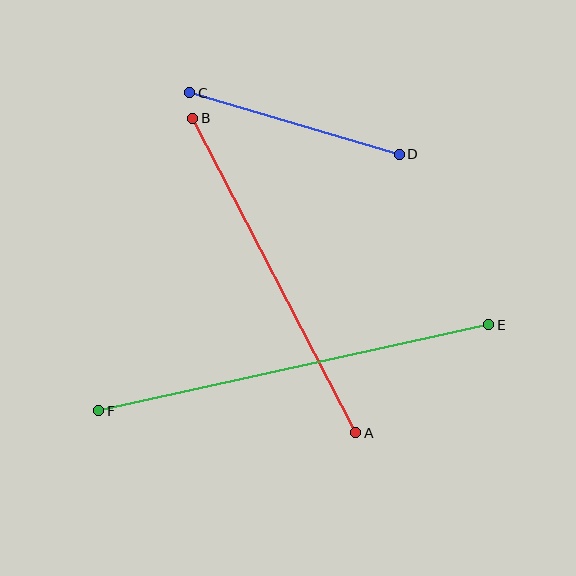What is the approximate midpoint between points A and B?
The midpoint is at approximately (274, 276) pixels.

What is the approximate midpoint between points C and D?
The midpoint is at approximately (294, 124) pixels.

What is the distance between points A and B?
The distance is approximately 354 pixels.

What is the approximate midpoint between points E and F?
The midpoint is at approximately (294, 368) pixels.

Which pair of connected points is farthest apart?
Points E and F are farthest apart.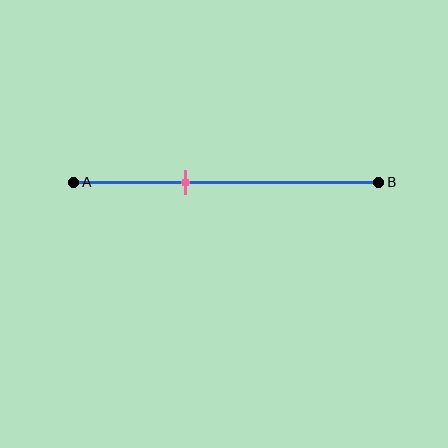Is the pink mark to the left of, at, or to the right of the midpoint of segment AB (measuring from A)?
The pink mark is to the left of the midpoint of segment AB.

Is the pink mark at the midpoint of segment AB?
No, the mark is at about 35% from A, not at the 50% midpoint.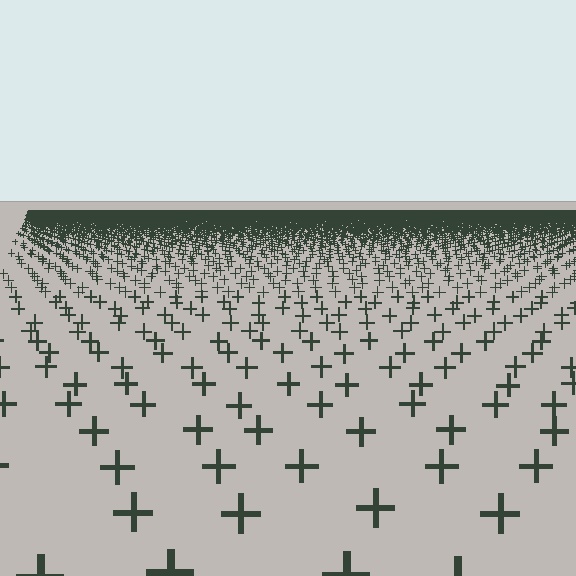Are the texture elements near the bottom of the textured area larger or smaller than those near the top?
Larger. Near the bottom, elements are closer to the viewer and appear at a bigger on-screen size.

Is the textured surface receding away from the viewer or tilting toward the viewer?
The surface is receding away from the viewer. Texture elements get smaller and denser toward the top.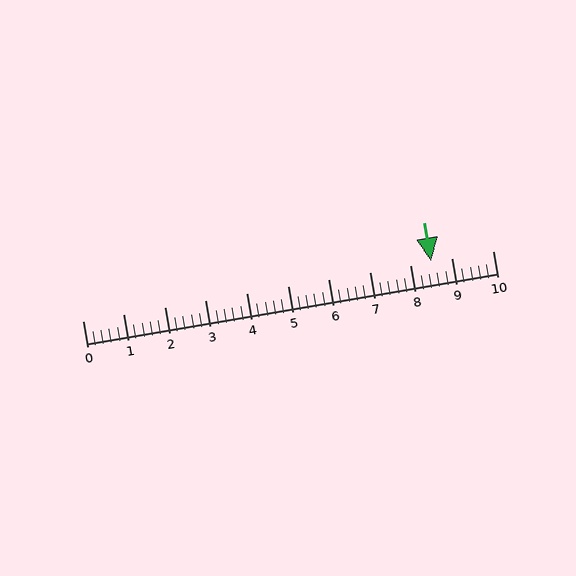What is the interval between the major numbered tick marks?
The major tick marks are spaced 1 units apart.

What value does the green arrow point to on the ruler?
The green arrow points to approximately 8.5.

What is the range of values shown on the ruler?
The ruler shows values from 0 to 10.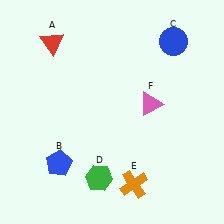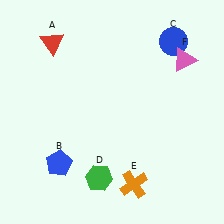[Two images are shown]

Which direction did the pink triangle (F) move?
The pink triangle (F) moved up.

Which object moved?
The pink triangle (F) moved up.